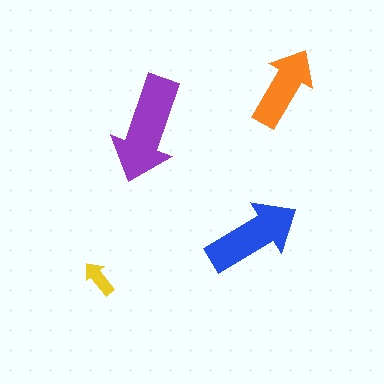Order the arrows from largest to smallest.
the purple one, the blue one, the orange one, the yellow one.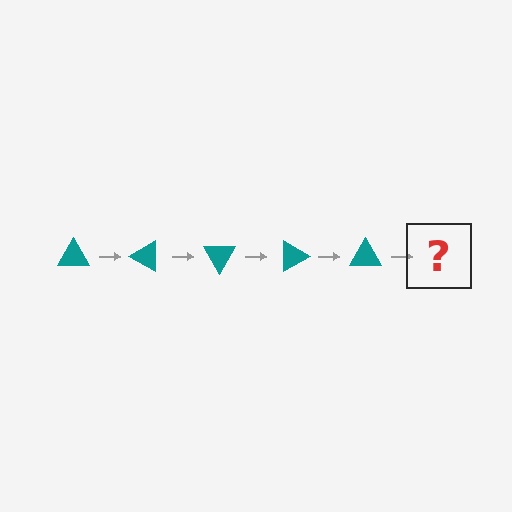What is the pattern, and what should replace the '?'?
The pattern is that the triangle rotates 30 degrees each step. The '?' should be a teal triangle rotated 150 degrees.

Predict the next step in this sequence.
The next step is a teal triangle rotated 150 degrees.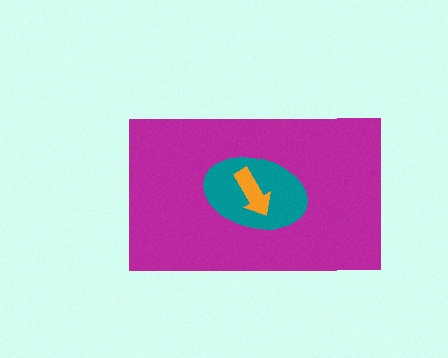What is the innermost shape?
The orange arrow.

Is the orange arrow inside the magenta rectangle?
Yes.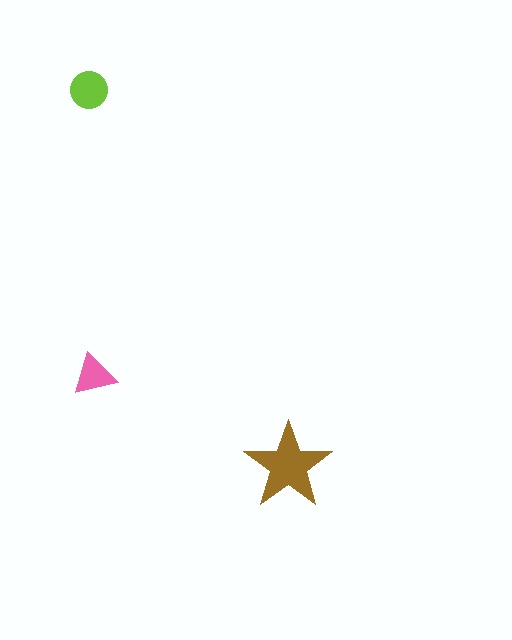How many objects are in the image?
There are 3 objects in the image.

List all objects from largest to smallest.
The brown star, the lime circle, the pink triangle.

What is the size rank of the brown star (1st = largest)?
1st.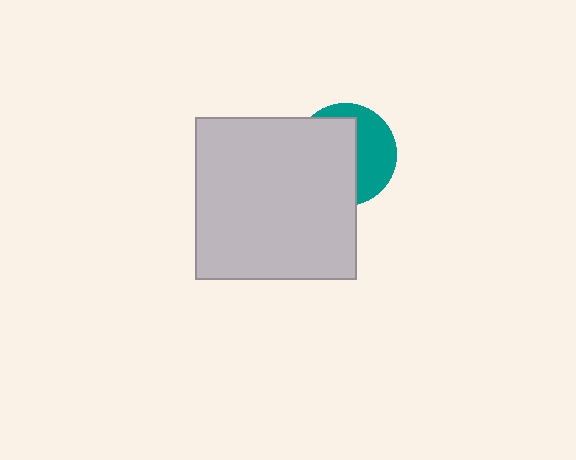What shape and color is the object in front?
The object in front is a light gray square.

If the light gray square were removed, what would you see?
You would see the complete teal circle.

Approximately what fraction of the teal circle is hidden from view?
Roughly 58% of the teal circle is hidden behind the light gray square.